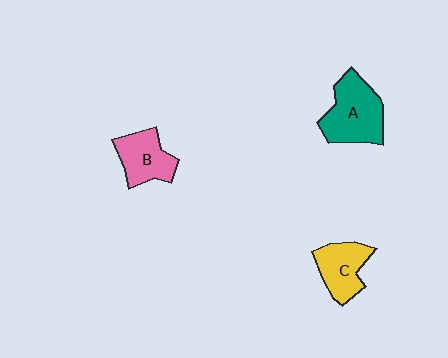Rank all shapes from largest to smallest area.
From largest to smallest: A (teal), B (pink), C (yellow).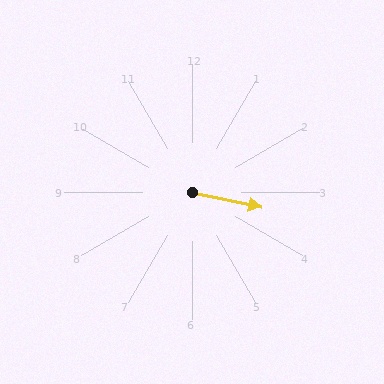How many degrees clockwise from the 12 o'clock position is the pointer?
Approximately 102 degrees.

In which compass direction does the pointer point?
East.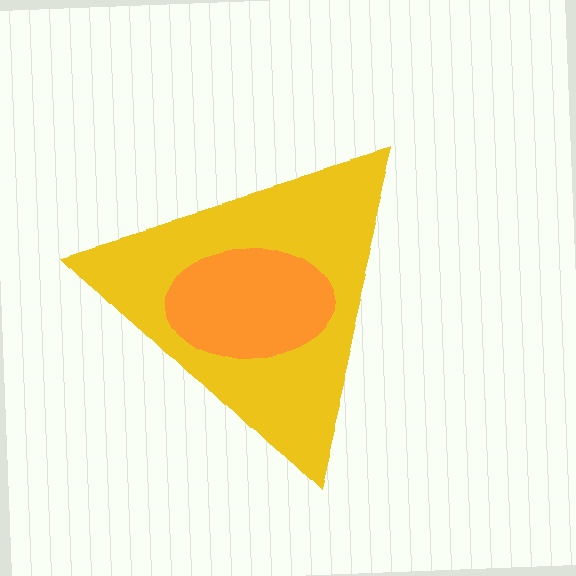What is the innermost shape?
The orange ellipse.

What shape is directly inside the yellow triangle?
The orange ellipse.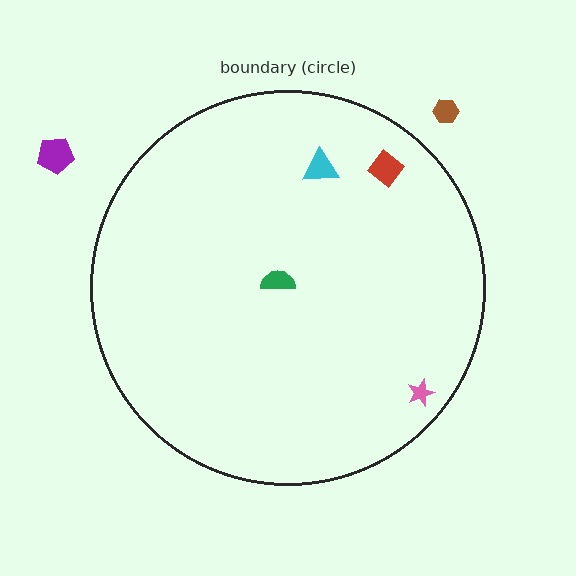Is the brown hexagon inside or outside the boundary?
Outside.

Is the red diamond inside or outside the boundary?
Inside.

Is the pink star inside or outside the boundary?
Inside.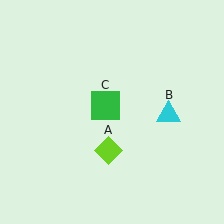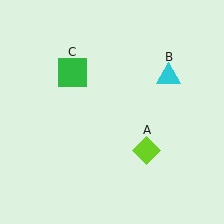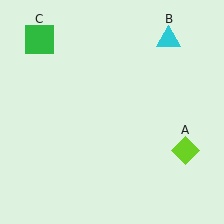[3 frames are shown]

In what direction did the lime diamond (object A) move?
The lime diamond (object A) moved right.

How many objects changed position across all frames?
3 objects changed position: lime diamond (object A), cyan triangle (object B), green square (object C).